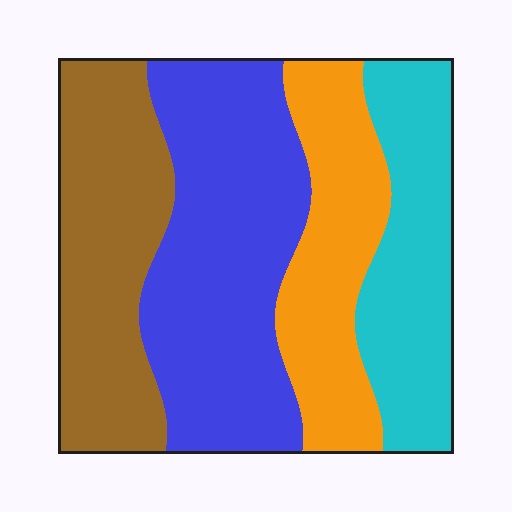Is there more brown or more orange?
Brown.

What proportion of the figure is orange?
Orange covers roughly 20% of the figure.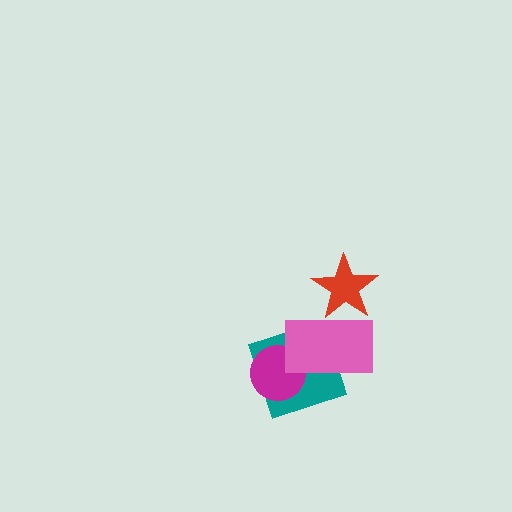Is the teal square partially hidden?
Yes, it is partially covered by another shape.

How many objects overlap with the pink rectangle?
3 objects overlap with the pink rectangle.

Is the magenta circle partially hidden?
Yes, it is partially covered by another shape.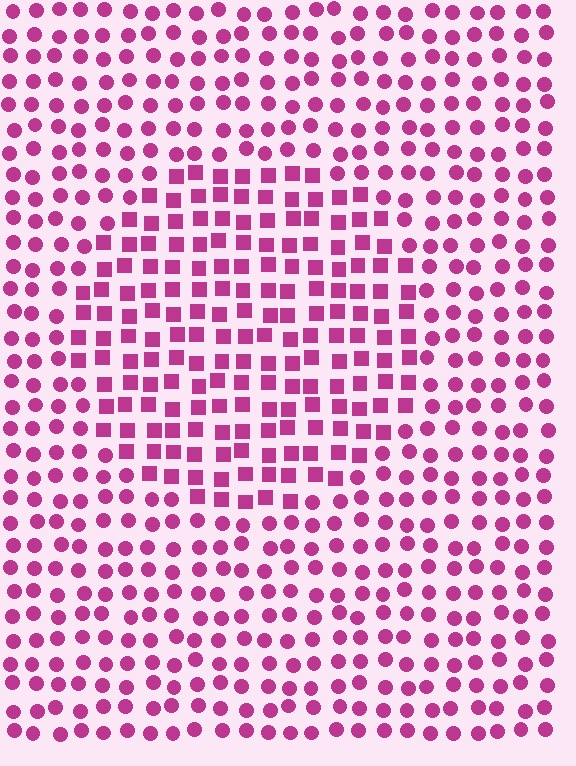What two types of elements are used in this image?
The image uses squares inside the circle region and circles outside it.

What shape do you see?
I see a circle.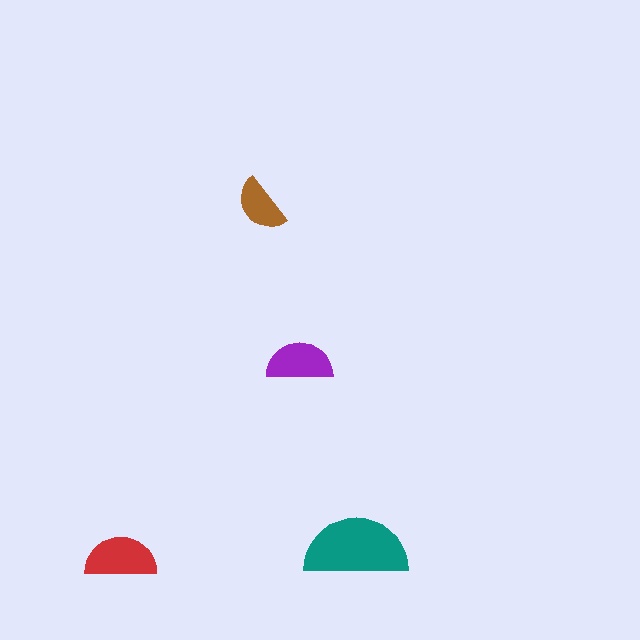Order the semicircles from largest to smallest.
the teal one, the red one, the purple one, the brown one.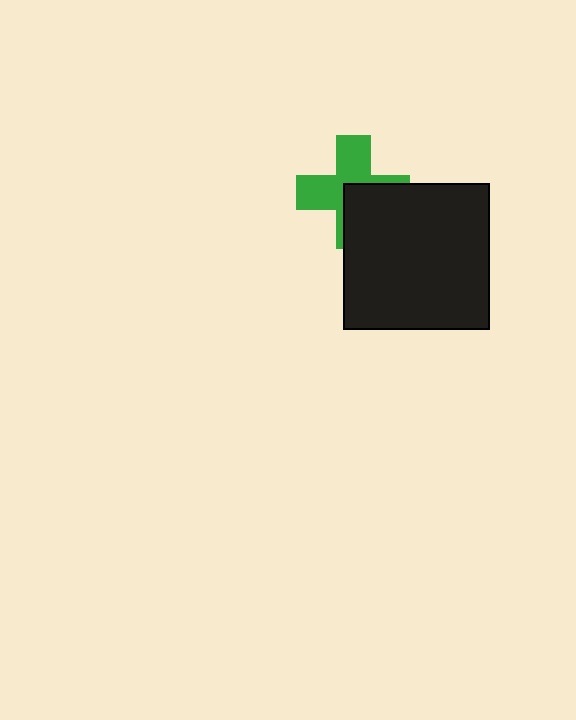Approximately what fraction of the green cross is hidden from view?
Roughly 42% of the green cross is hidden behind the black square.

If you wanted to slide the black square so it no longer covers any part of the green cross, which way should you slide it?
Slide it toward the lower-right — that is the most direct way to separate the two shapes.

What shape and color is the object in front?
The object in front is a black square.